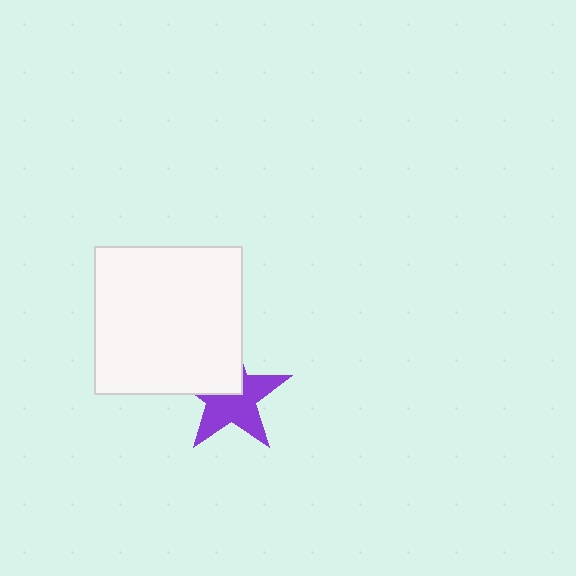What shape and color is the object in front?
The object in front is a white square.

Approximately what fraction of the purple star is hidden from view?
Roughly 39% of the purple star is hidden behind the white square.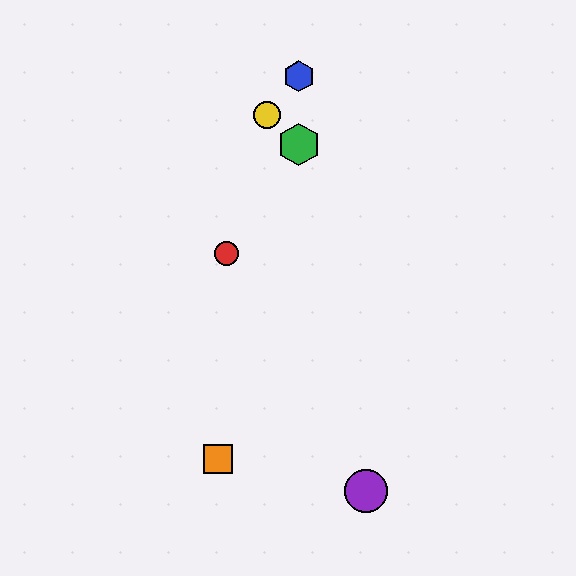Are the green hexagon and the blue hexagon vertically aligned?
Yes, both are at x≈299.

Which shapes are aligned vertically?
The blue hexagon, the green hexagon are aligned vertically.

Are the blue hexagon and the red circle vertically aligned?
No, the blue hexagon is at x≈299 and the red circle is at x≈227.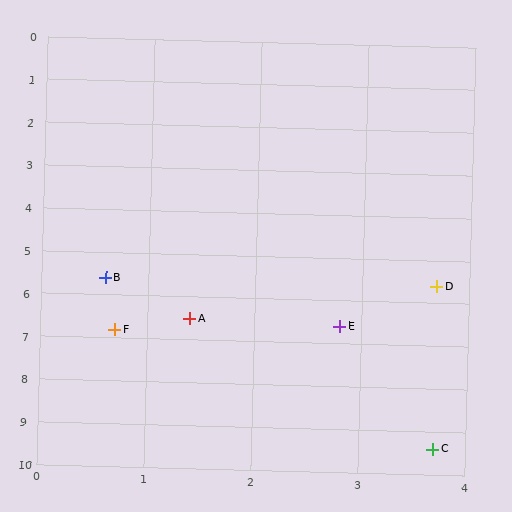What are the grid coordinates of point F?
Point F is at approximately (0.7, 6.8).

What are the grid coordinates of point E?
Point E is at approximately (2.8, 6.6).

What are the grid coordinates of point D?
Point D is at approximately (3.7, 5.6).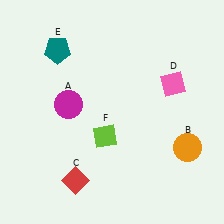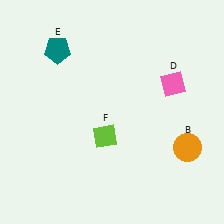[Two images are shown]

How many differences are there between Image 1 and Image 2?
There are 2 differences between the two images.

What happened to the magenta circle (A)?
The magenta circle (A) was removed in Image 2. It was in the top-left area of Image 1.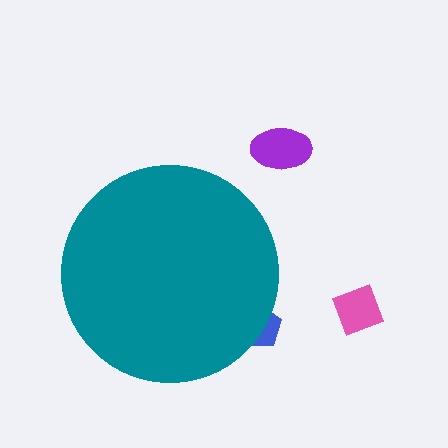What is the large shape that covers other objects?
A teal circle.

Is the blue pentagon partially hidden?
Yes, the blue pentagon is partially hidden behind the teal circle.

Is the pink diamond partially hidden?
No, the pink diamond is fully visible.